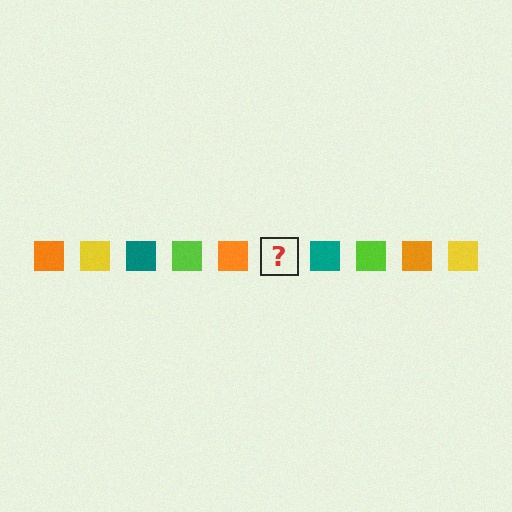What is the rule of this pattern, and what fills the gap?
The rule is that the pattern cycles through orange, yellow, teal, lime squares. The gap should be filled with a yellow square.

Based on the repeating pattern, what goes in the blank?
The blank should be a yellow square.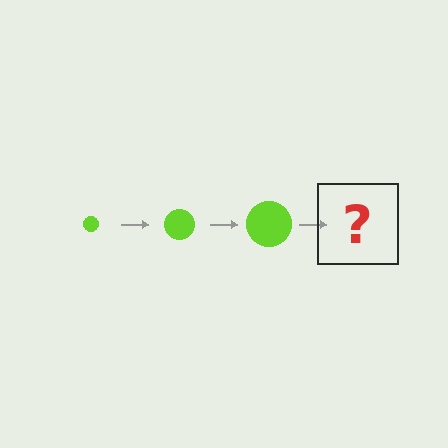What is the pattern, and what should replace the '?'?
The pattern is that the circle gets progressively larger each step. The '?' should be a lime circle, larger than the previous one.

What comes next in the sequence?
The next element should be a lime circle, larger than the previous one.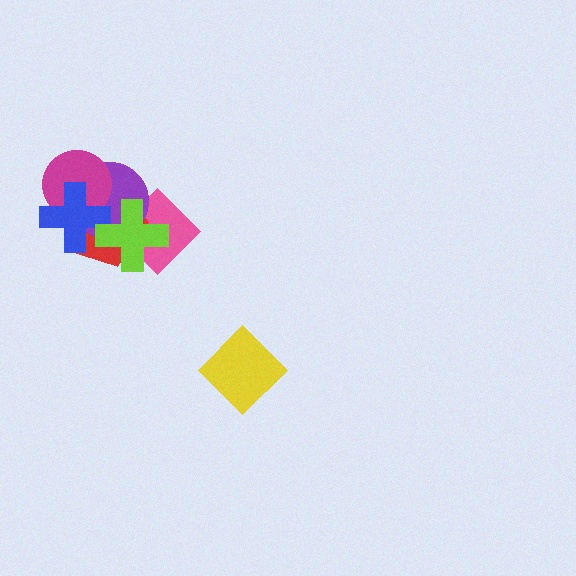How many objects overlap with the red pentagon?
5 objects overlap with the red pentagon.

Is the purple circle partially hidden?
Yes, it is partially covered by another shape.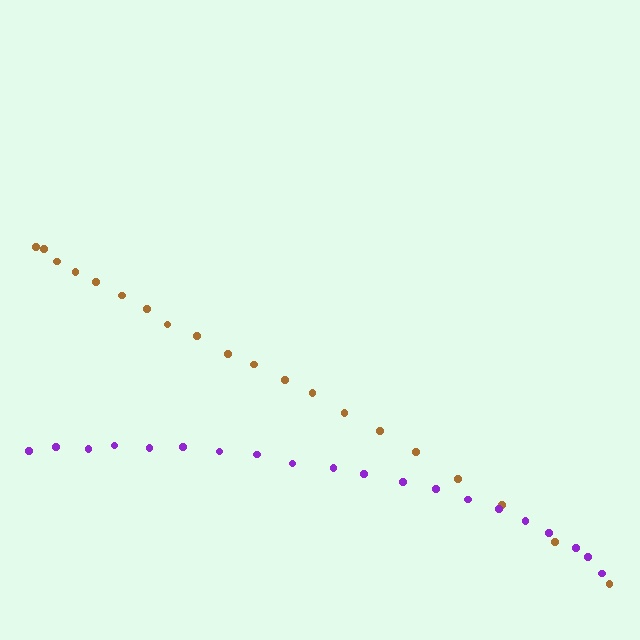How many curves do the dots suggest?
There are 2 distinct paths.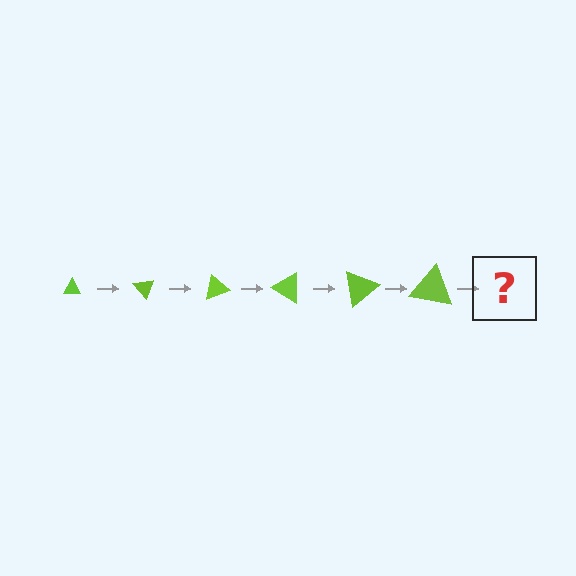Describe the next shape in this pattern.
It should be a triangle, larger than the previous one and rotated 300 degrees from the start.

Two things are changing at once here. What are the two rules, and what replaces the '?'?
The two rules are that the triangle grows larger each step and it rotates 50 degrees each step. The '?' should be a triangle, larger than the previous one and rotated 300 degrees from the start.